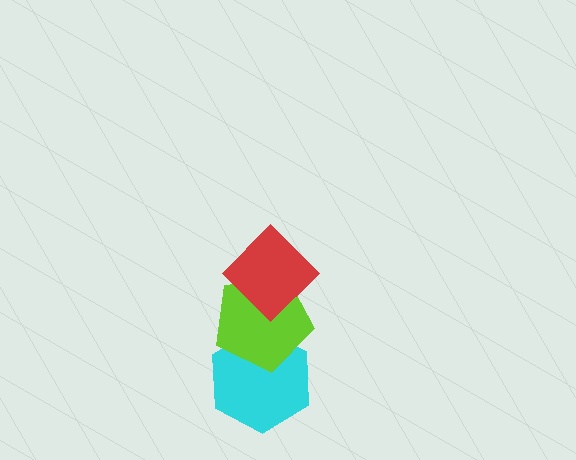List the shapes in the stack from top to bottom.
From top to bottom: the red diamond, the lime pentagon, the cyan hexagon.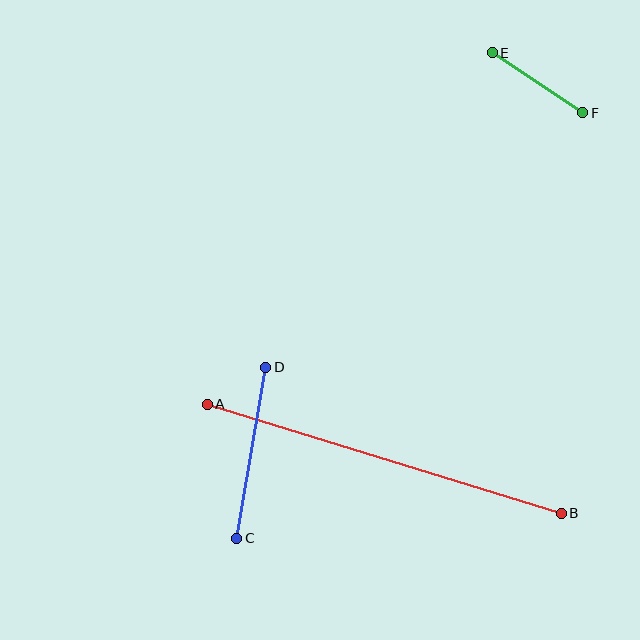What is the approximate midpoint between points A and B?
The midpoint is at approximately (384, 459) pixels.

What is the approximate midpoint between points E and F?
The midpoint is at approximately (537, 83) pixels.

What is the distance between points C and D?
The distance is approximately 173 pixels.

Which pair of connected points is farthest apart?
Points A and B are farthest apart.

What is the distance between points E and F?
The distance is approximately 109 pixels.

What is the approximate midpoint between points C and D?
The midpoint is at approximately (251, 453) pixels.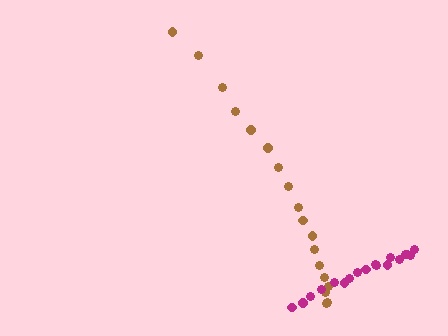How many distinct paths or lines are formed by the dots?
There are 2 distinct paths.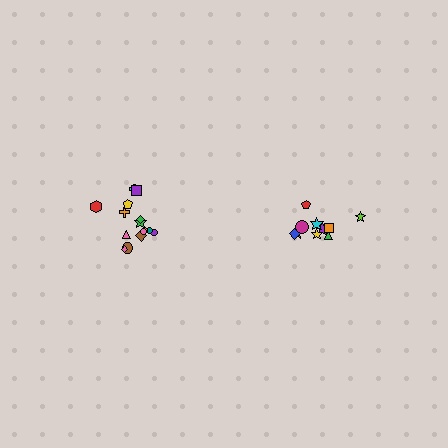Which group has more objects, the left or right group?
The left group.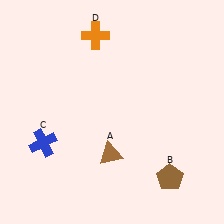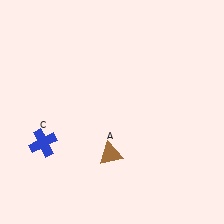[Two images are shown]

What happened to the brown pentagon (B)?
The brown pentagon (B) was removed in Image 2. It was in the bottom-right area of Image 1.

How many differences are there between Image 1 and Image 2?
There are 2 differences between the two images.